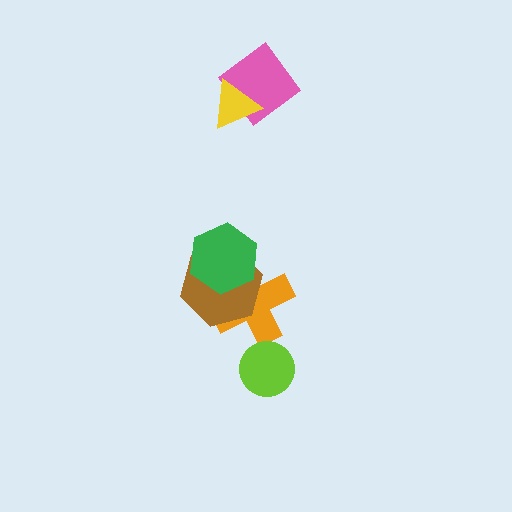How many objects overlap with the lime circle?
0 objects overlap with the lime circle.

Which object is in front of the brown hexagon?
The green hexagon is in front of the brown hexagon.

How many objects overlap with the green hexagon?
2 objects overlap with the green hexagon.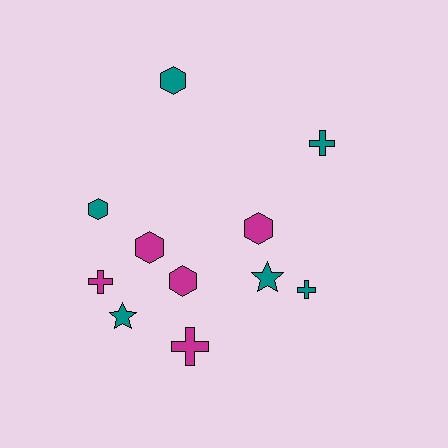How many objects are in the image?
There are 11 objects.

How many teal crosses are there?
There are 2 teal crosses.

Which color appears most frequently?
Teal, with 6 objects.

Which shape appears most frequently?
Hexagon, with 5 objects.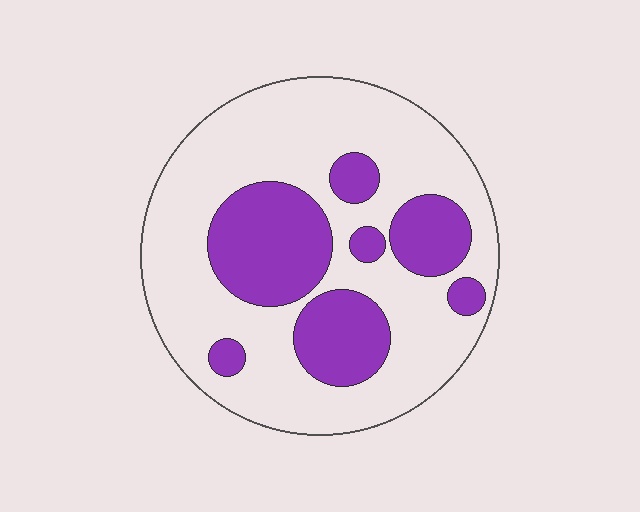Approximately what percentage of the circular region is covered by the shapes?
Approximately 30%.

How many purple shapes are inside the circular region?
7.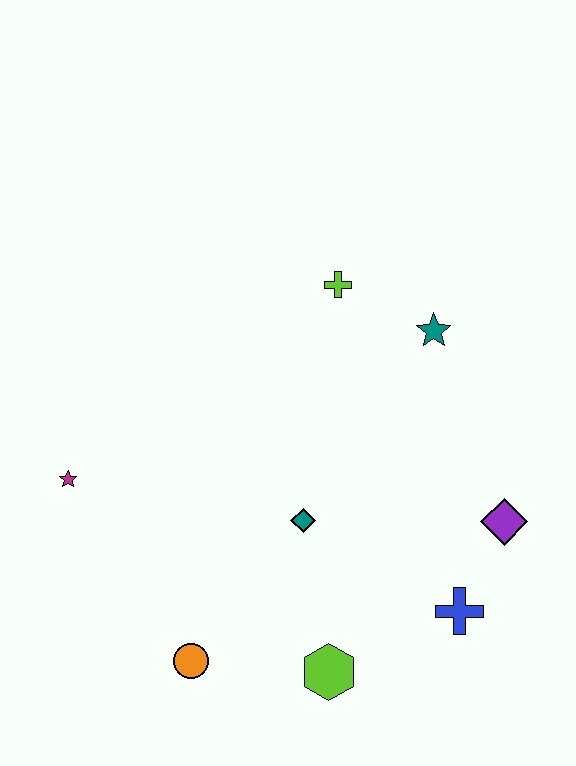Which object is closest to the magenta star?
The orange circle is closest to the magenta star.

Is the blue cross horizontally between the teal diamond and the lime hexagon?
No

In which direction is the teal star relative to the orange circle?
The teal star is above the orange circle.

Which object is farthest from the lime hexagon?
The lime cross is farthest from the lime hexagon.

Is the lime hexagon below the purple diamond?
Yes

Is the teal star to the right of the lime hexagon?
Yes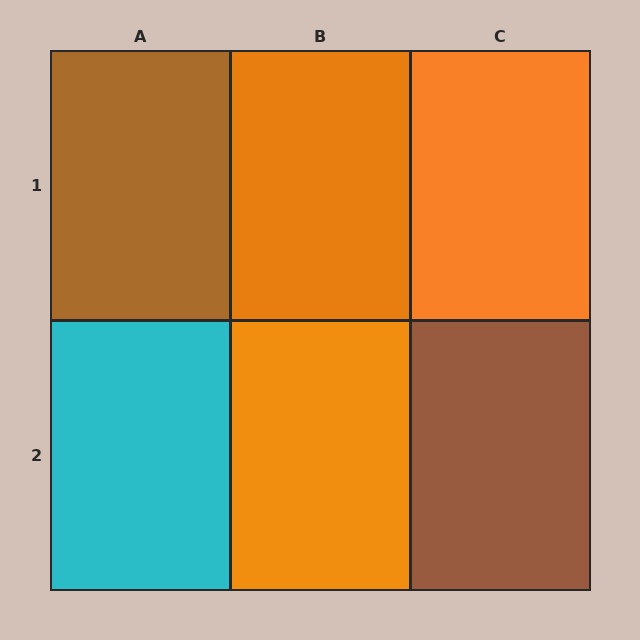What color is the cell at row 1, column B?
Orange.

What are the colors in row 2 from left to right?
Cyan, orange, brown.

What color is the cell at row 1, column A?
Brown.